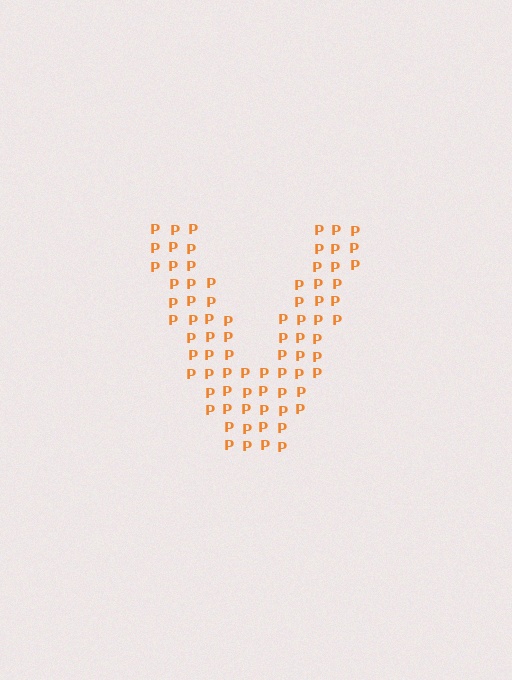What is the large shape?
The large shape is the letter V.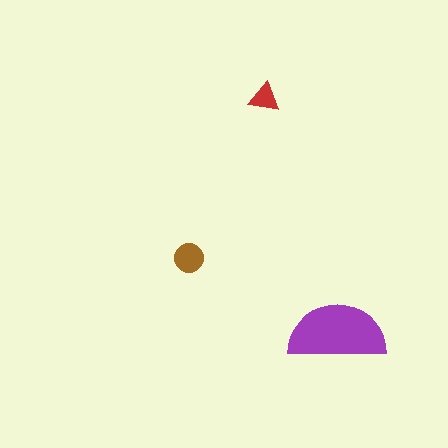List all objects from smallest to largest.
The red triangle, the brown circle, the purple semicircle.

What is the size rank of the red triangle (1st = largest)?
3rd.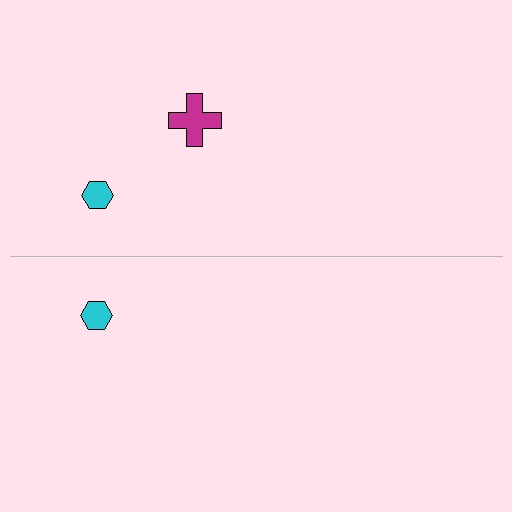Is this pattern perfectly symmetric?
No, the pattern is not perfectly symmetric. A magenta cross is missing from the bottom side.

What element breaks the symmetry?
A magenta cross is missing from the bottom side.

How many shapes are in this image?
There are 3 shapes in this image.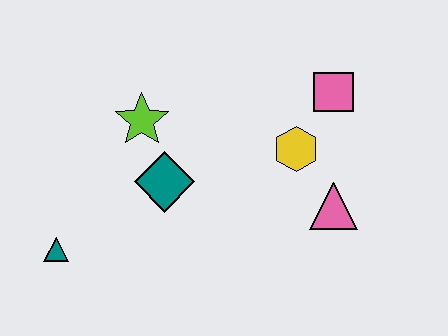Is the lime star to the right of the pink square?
No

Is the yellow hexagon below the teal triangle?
No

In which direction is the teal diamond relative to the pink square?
The teal diamond is to the left of the pink square.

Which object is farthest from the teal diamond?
The pink square is farthest from the teal diamond.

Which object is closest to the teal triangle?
The teal diamond is closest to the teal triangle.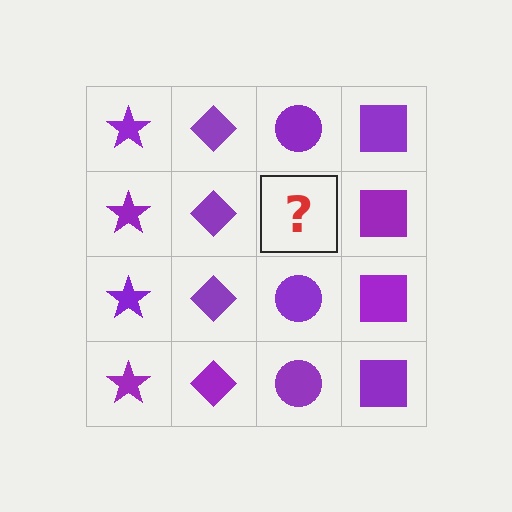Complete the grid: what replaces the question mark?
The question mark should be replaced with a purple circle.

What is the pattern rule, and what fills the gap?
The rule is that each column has a consistent shape. The gap should be filled with a purple circle.